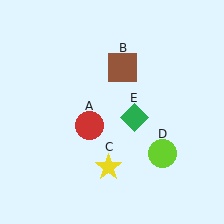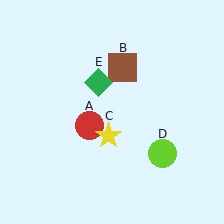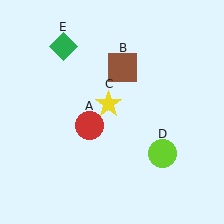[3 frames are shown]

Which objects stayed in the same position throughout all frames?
Red circle (object A) and brown square (object B) and lime circle (object D) remained stationary.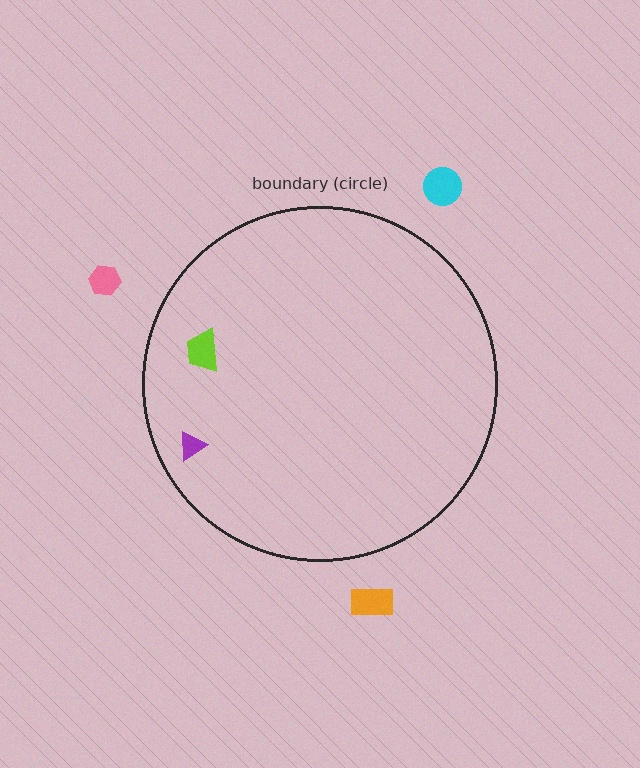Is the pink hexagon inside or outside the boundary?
Outside.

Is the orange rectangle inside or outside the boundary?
Outside.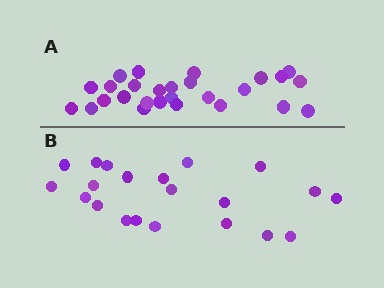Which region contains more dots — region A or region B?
Region A (the top region) has more dots.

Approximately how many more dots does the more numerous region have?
Region A has about 6 more dots than region B.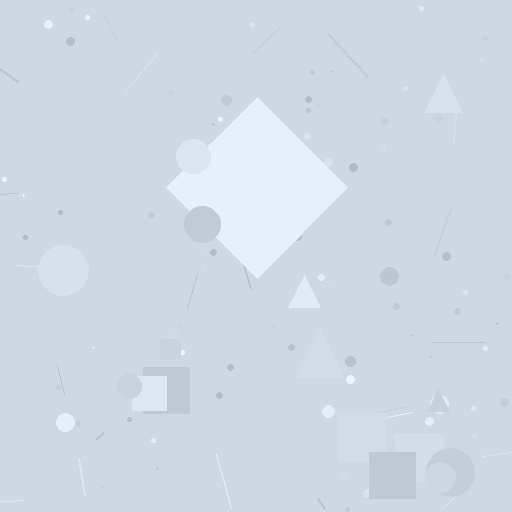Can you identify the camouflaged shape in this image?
The camouflaged shape is a diamond.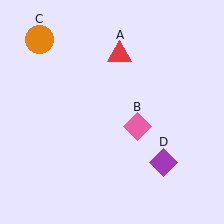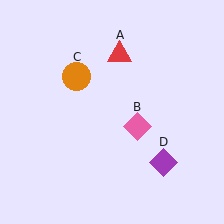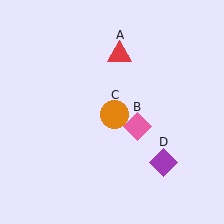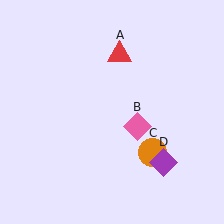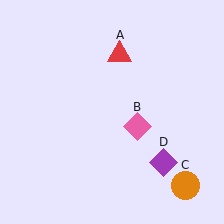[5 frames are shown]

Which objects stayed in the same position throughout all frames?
Red triangle (object A) and pink diamond (object B) and purple diamond (object D) remained stationary.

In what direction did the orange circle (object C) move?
The orange circle (object C) moved down and to the right.